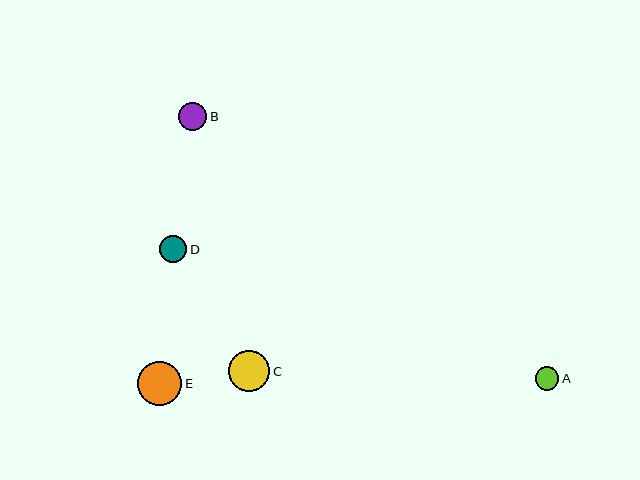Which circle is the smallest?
Circle A is the smallest with a size of approximately 23 pixels.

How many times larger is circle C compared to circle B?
Circle C is approximately 1.5 times the size of circle B.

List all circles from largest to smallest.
From largest to smallest: E, C, B, D, A.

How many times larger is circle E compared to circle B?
Circle E is approximately 1.6 times the size of circle B.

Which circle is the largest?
Circle E is the largest with a size of approximately 44 pixels.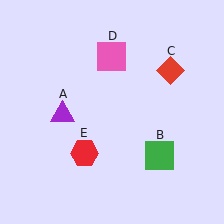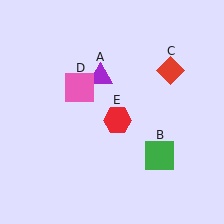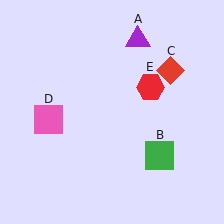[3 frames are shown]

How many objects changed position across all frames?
3 objects changed position: purple triangle (object A), pink square (object D), red hexagon (object E).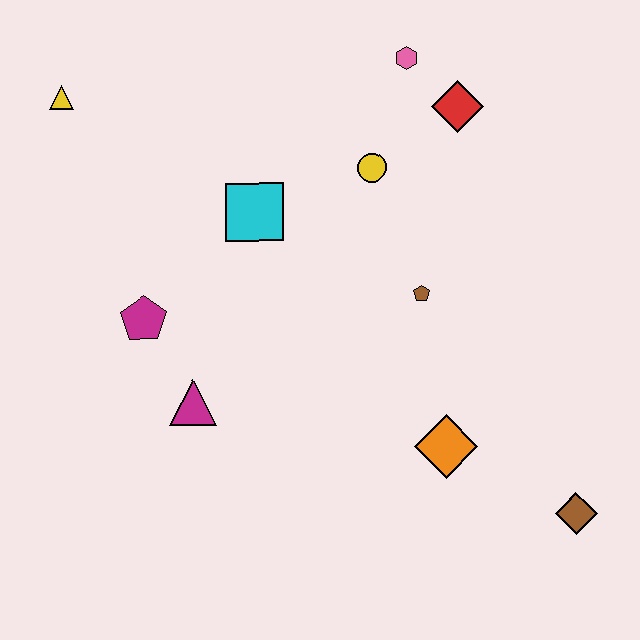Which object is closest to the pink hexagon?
The red diamond is closest to the pink hexagon.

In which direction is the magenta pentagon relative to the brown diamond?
The magenta pentagon is to the left of the brown diamond.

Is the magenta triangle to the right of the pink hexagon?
No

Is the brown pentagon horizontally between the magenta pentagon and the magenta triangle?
No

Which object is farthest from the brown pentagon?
The yellow triangle is farthest from the brown pentagon.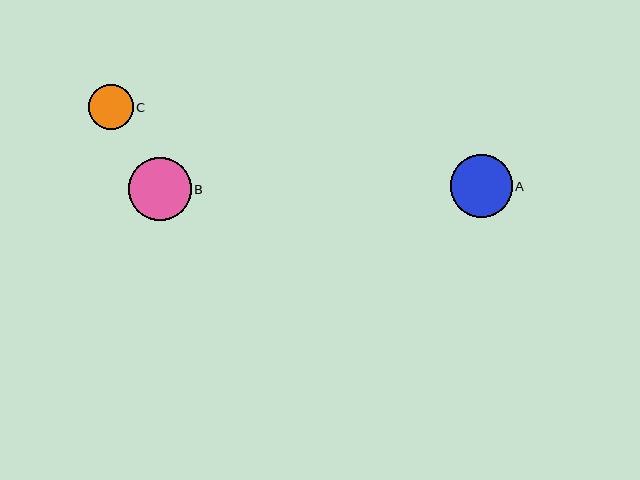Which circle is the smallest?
Circle C is the smallest with a size of approximately 45 pixels.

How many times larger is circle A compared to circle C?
Circle A is approximately 1.4 times the size of circle C.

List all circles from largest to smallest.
From largest to smallest: B, A, C.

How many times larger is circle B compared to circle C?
Circle B is approximately 1.4 times the size of circle C.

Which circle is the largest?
Circle B is the largest with a size of approximately 63 pixels.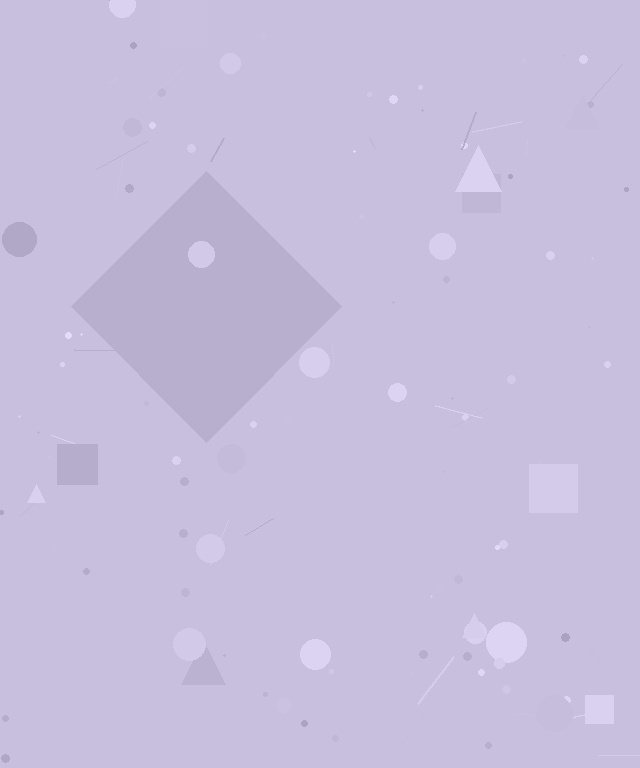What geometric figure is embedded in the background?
A diamond is embedded in the background.